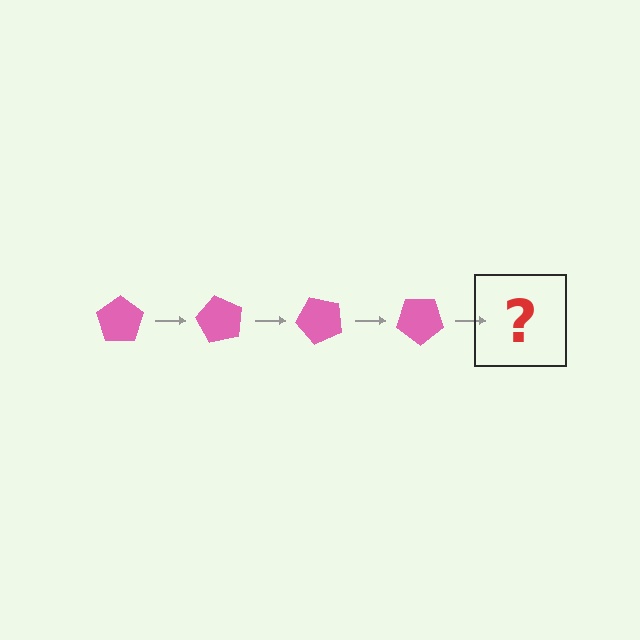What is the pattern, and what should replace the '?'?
The pattern is that the pentagon rotates 60 degrees each step. The '?' should be a pink pentagon rotated 240 degrees.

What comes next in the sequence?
The next element should be a pink pentagon rotated 240 degrees.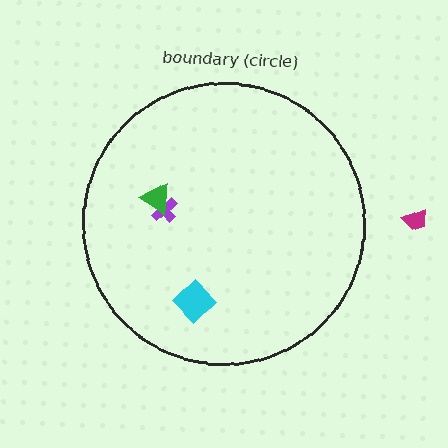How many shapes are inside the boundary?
3 inside, 1 outside.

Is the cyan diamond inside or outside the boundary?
Inside.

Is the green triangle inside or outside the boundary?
Inside.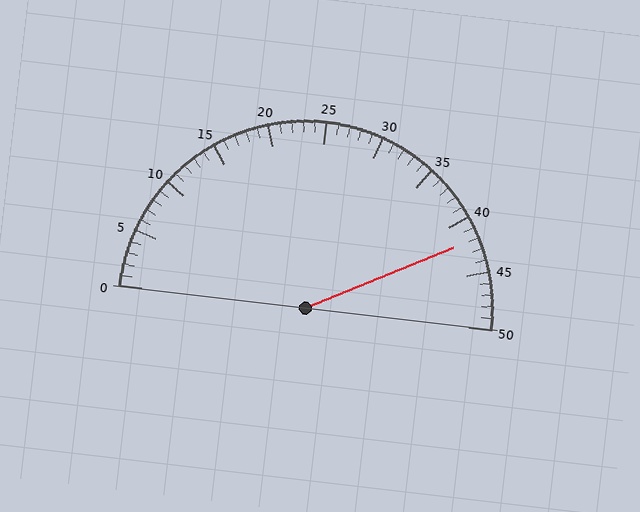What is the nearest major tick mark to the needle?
The nearest major tick mark is 40.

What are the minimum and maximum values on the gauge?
The gauge ranges from 0 to 50.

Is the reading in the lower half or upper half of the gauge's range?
The reading is in the upper half of the range (0 to 50).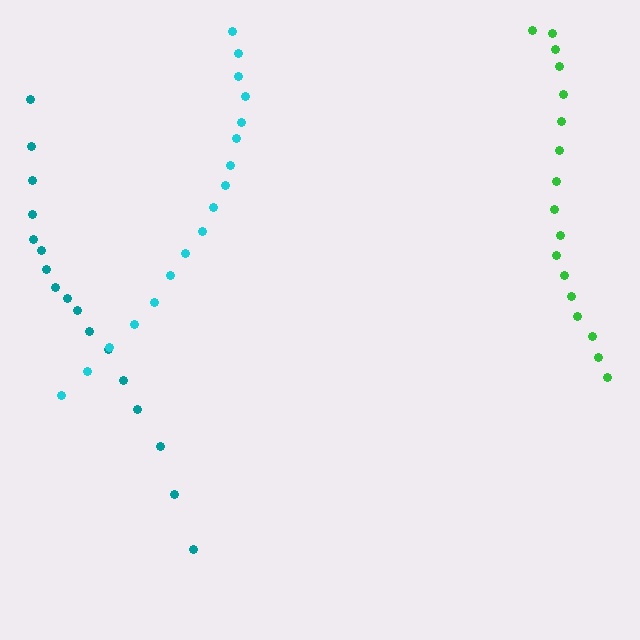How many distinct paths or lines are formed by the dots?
There are 3 distinct paths.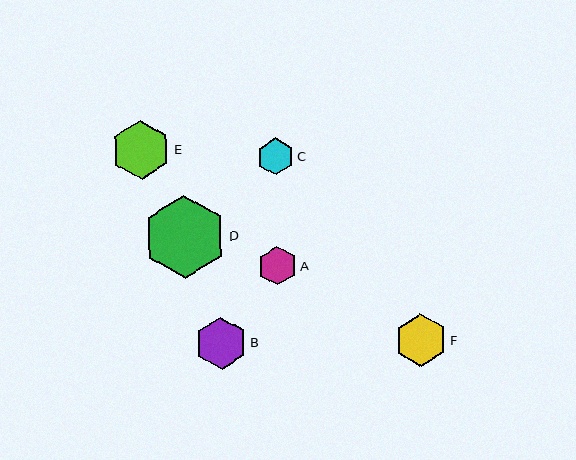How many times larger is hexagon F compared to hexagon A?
Hexagon F is approximately 1.4 times the size of hexagon A.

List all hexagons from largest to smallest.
From largest to smallest: D, E, F, B, A, C.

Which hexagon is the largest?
Hexagon D is the largest with a size of approximately 83 pixels.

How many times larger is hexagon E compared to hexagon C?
Hexagon E is approximately 1.6 times the size of hexagon C.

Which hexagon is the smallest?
Hexagon C is the smallest with a size of approximately 37 pixels.